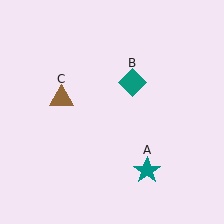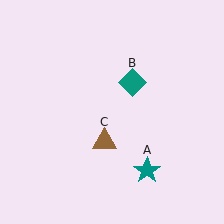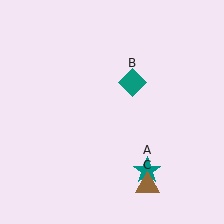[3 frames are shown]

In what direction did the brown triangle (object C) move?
The brown triangle (object C) moved down and to the right.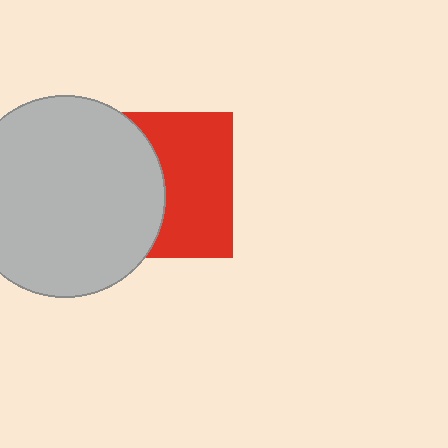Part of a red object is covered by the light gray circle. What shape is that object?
It is a square.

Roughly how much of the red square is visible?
About half of it is visible (roughly 54%).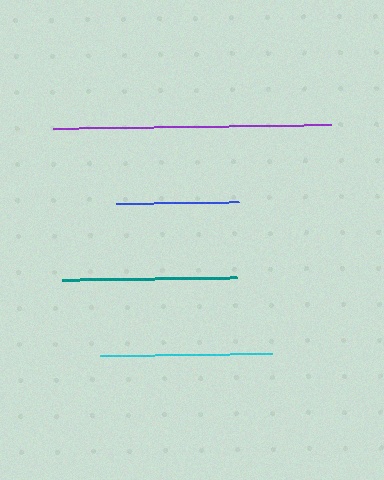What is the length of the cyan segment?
The cyan segment is approximately 172 pixels long.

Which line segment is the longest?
The purple line is the longest at approximately 280 pixels.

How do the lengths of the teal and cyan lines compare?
The teal and cyan lines are approximately the same length.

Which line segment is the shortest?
The blue line is the shortest at approximately 123 pixels.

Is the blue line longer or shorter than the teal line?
The teal line is longer than the blue line.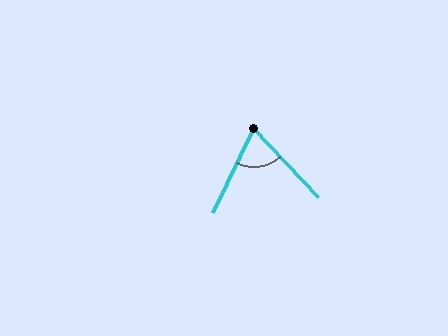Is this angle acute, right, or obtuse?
It is acute.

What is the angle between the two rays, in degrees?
Approximately 69 degrees.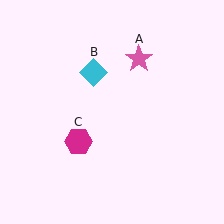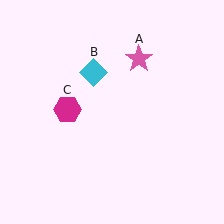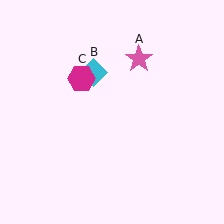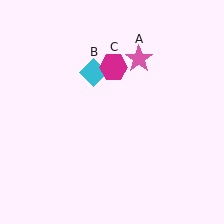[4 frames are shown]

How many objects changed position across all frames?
1 object changed position: magenta hexagon (object C).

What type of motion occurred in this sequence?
The magenta hexagon (object C) rotated clockwise around the center of the scene.